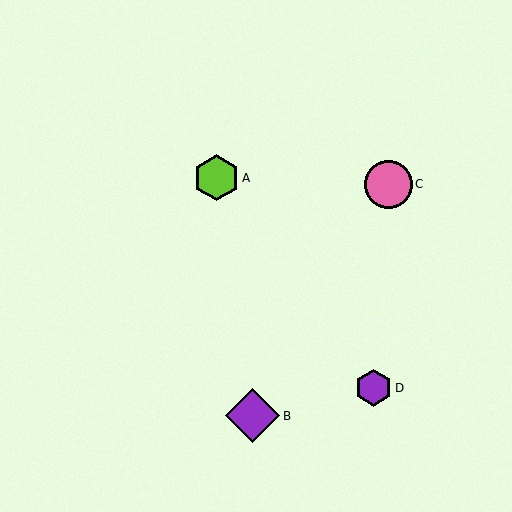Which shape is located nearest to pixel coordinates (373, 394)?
The purple hexagon (labeled D) at (374, 388) is nearest to that location.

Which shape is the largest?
The purple diamond (labeled B) is the largest.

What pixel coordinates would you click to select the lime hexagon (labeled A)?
Click at (216, 178) to select the lime hexagon A.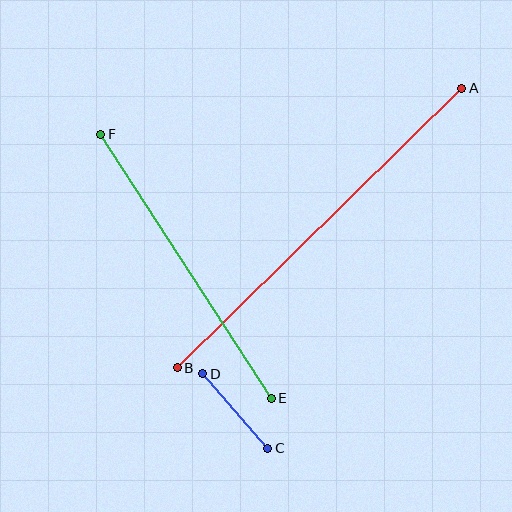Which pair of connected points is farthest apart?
Points A and B are farthest apart.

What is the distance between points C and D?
The distance is approximately 99 pixels.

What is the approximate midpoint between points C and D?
The midpoint is at approximately (235, 411) pixels.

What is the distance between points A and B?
The distance is approximately 398 pixels.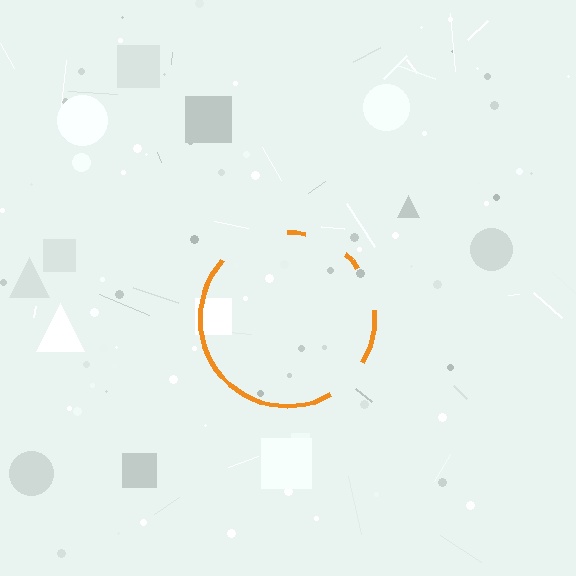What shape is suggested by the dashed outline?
The dashed outline suggests a circle.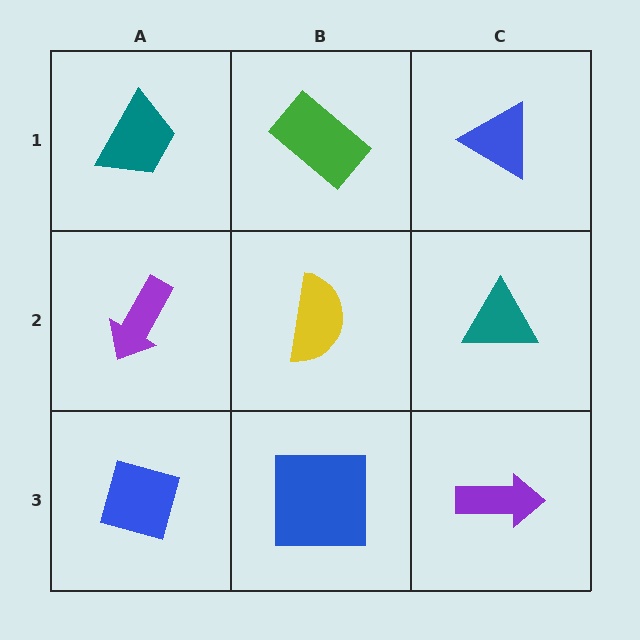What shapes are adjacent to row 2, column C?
A blue triangle (row 1, column C), a purple arrow (row 3, column C), a yellow semicircle (row 2, column B).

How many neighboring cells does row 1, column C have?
2.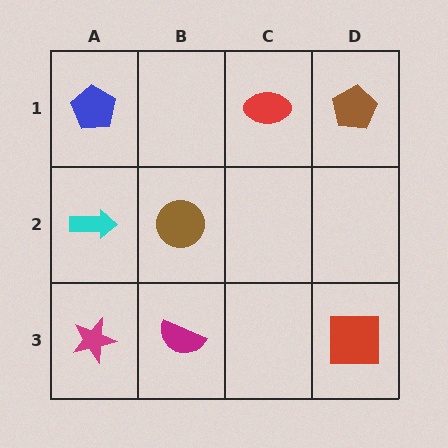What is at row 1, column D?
A brown pentagon.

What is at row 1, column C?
A red ellipse.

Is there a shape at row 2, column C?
No, that cell is empty.